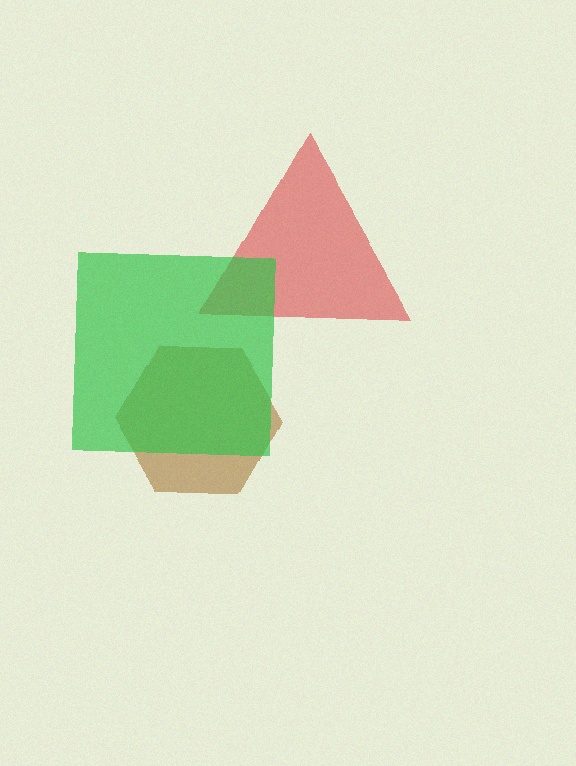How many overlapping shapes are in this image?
There are 3 overlapping shapes in the image.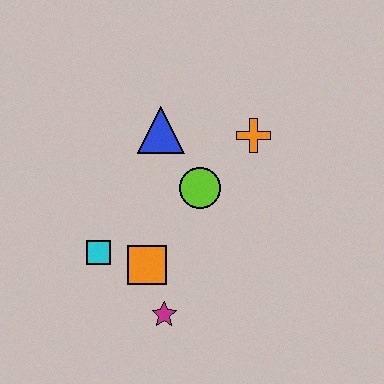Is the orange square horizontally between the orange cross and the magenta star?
No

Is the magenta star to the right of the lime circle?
No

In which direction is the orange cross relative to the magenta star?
The orange cross is above the magenta star.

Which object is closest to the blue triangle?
The lime circle is closest to the blue triangle.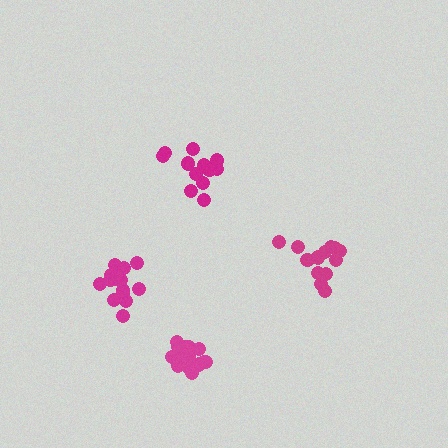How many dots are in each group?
Group 1: 12 dots, Group 2: 18 dots, Group 3: 13 dots, Group 4: 15 dots (58 total).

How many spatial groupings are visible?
There are 4 spatial groupings.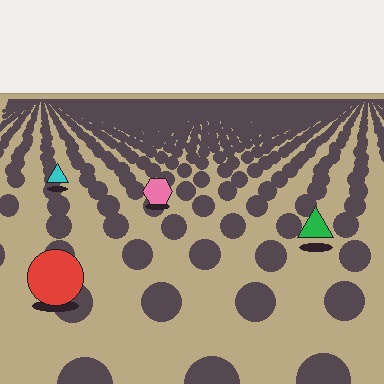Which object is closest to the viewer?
The red circle is closest. The texture marks near it are larger and more spread out.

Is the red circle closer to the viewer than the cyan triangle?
Yes. The red circle is closer — you can tell from the texture gradient: the ground texture is coarser near it.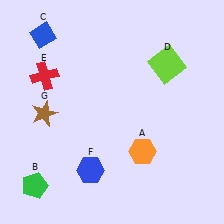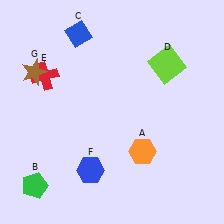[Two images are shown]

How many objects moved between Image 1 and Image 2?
2 objects moved between the two images.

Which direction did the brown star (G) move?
The brown star (G) moved up.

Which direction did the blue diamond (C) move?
The blue diamond (C) moved right.